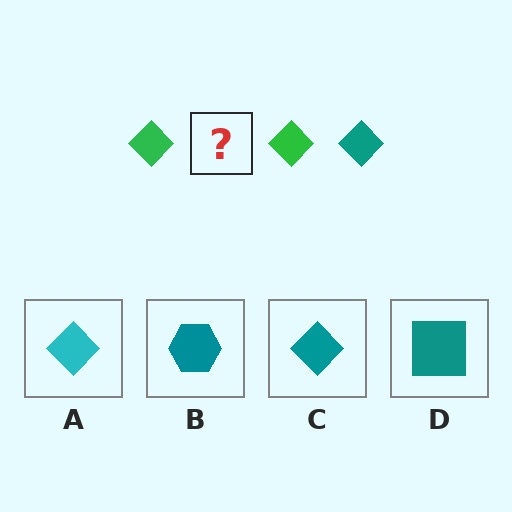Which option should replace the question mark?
Option C.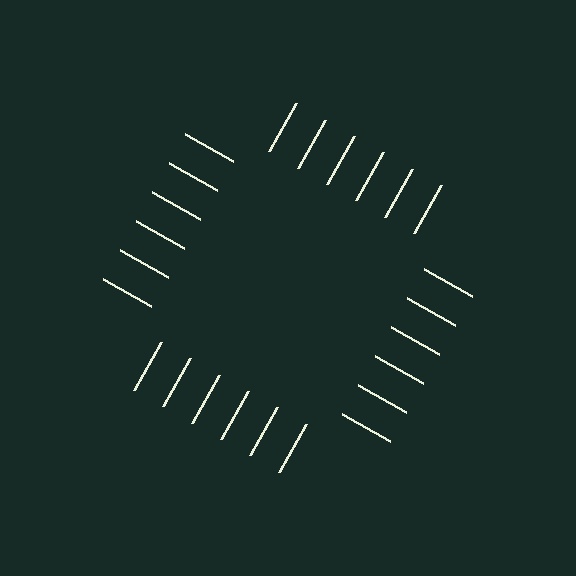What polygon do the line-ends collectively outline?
An illusory square — the line segments terminate on its edges but no continuous stroke is drawn.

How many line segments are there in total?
24 — 6 along each of the 4 edges.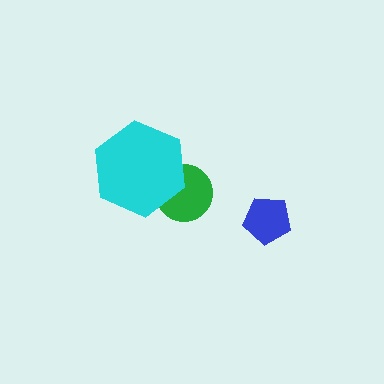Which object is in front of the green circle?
The cyan hexagon is in front of the green circle.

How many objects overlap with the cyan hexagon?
1 object overlaps with the cyan hexagon.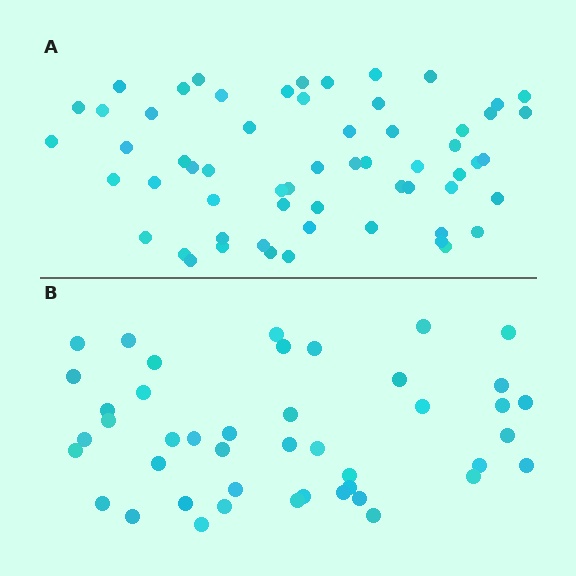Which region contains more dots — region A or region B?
Region A (the top region) has more dots.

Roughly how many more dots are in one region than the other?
Region A has approximately 15 more dots than region B.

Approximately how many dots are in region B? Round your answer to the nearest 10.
About 40 dots. (The exact count is 44, which rounds to 40.)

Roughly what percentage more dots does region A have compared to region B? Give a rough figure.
About 35% more.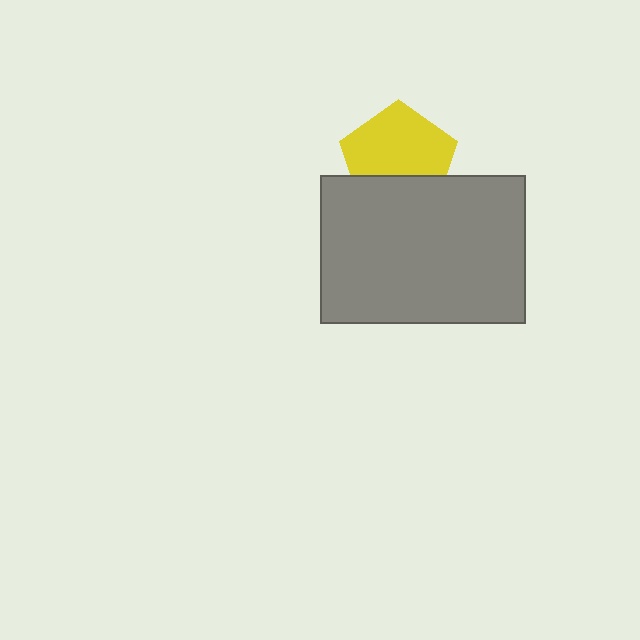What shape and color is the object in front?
The object in front is a gray rectangle.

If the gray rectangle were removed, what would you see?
You would see the complete yellow pentagon.